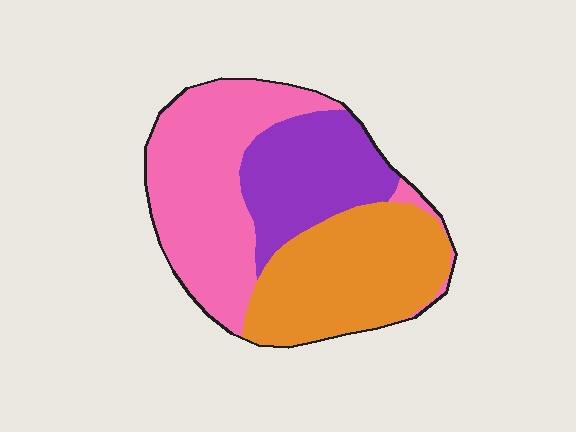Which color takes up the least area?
Purple, at roughly 25%.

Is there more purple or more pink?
Pink.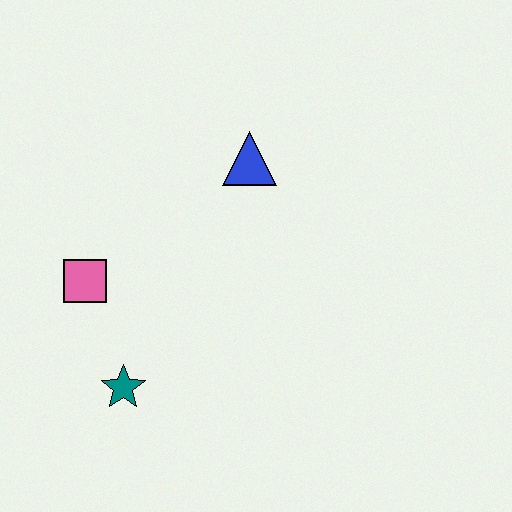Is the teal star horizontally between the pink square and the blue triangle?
Yes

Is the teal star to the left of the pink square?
No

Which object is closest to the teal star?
The pink square is closest to the teal star.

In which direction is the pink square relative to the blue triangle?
The pink square is to the left of the blue triangle.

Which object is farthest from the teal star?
The blue triangle is farthest from the teal star.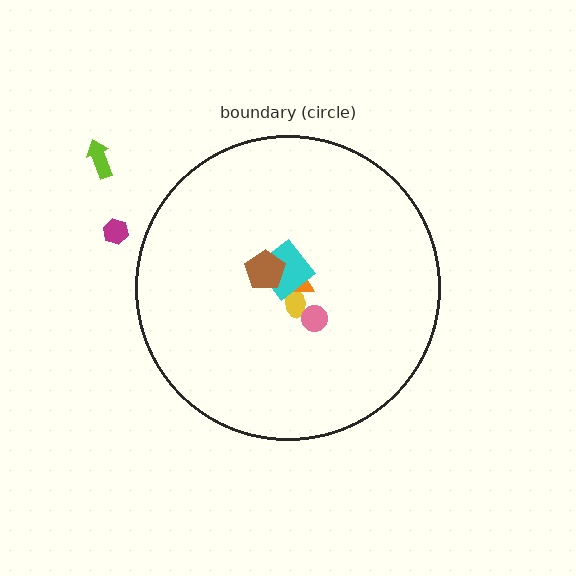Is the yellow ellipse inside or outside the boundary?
Inside.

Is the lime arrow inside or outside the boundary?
Outside.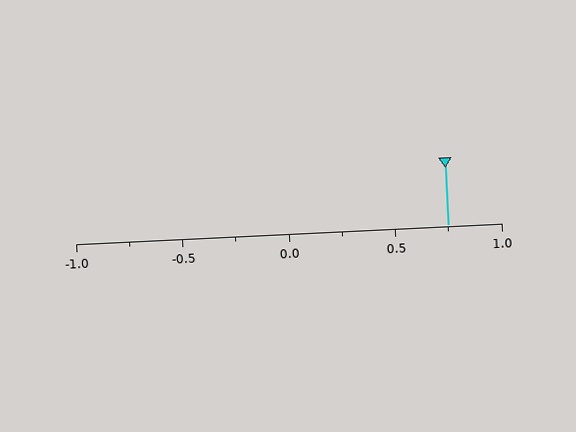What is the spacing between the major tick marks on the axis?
The major ticks are spaced 0.5 apart.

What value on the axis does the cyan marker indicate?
The marker indicates approximately 0.75.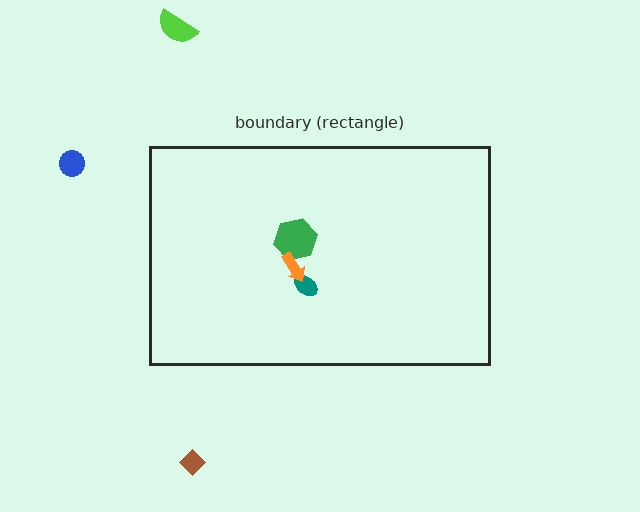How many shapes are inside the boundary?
3 inside, 3 outside.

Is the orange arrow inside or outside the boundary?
Inside.